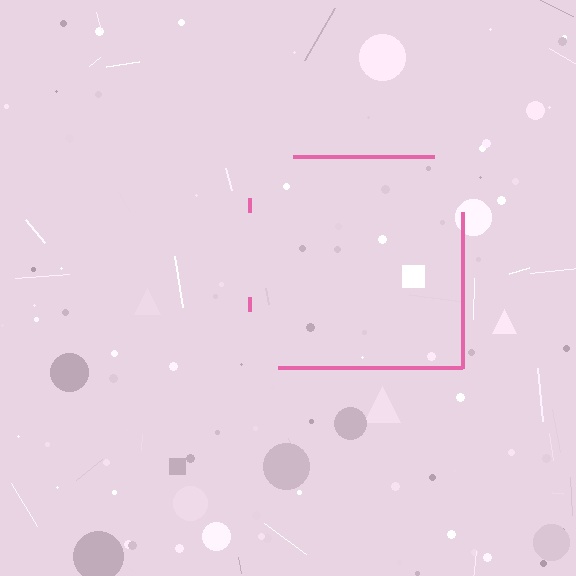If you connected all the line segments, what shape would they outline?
They would outline a square.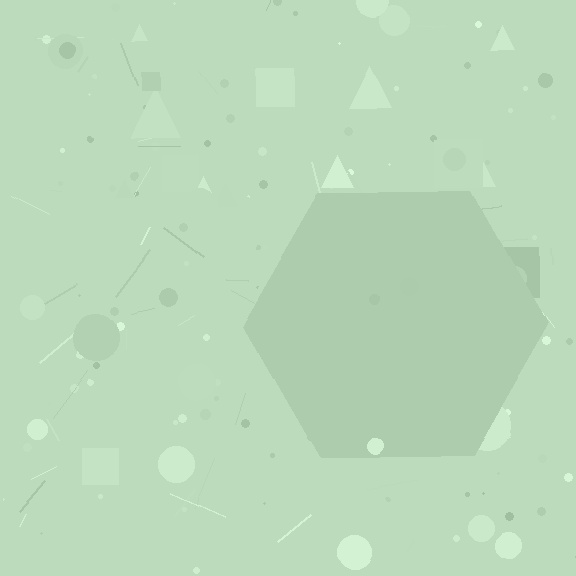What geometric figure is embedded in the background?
A hexagon is embedded in the background.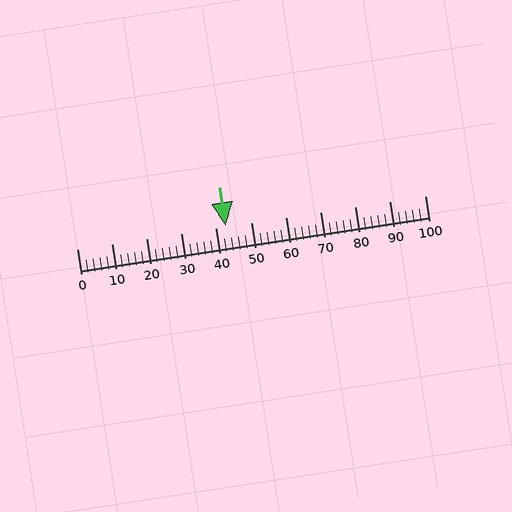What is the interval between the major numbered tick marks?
The major tick marks are spaced 10 units apart.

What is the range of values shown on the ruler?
The ruler shows values from 0 to 100.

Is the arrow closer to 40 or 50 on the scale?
The arrow is closer to 40.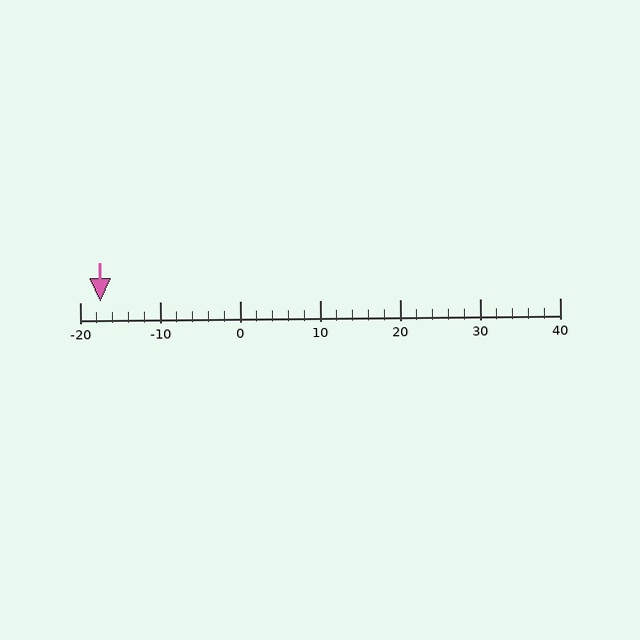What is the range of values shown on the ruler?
The ruler shows values from -20 to 40.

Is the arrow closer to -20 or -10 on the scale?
The arrow is closer to -20.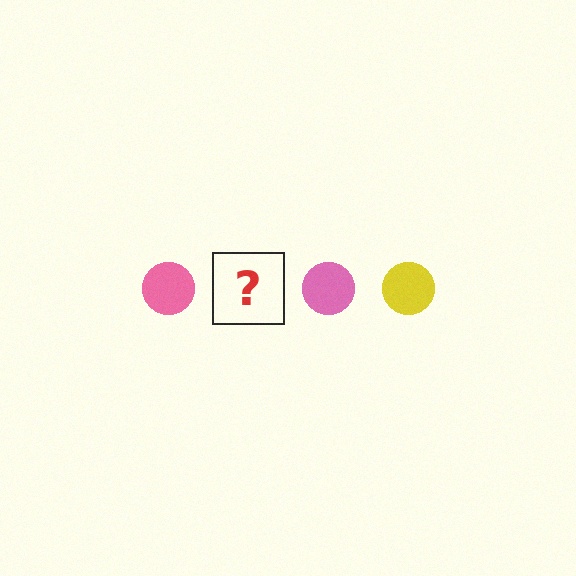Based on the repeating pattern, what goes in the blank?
The blank should be a yellow circle.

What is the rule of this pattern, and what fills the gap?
The rule is that the pattern cycles through pink, yellow circles. The gap should be filled with a yellow circle.